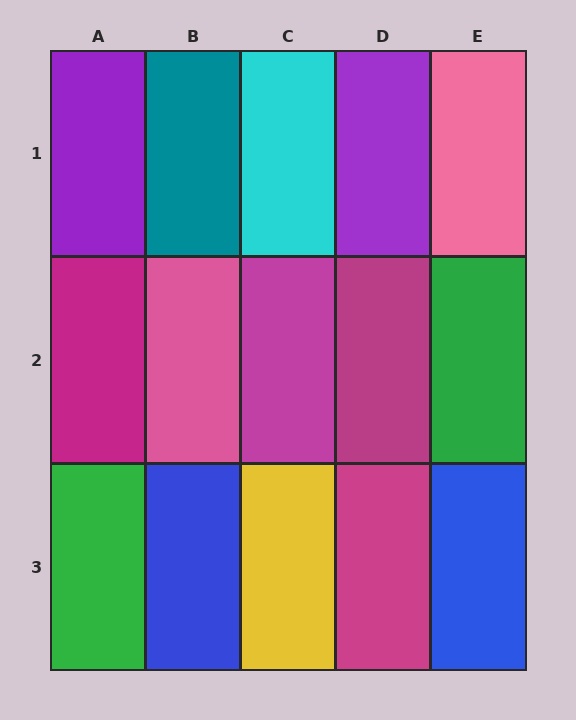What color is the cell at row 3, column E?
Blue.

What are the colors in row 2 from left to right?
Magenta, pink, magenta, magenta, green.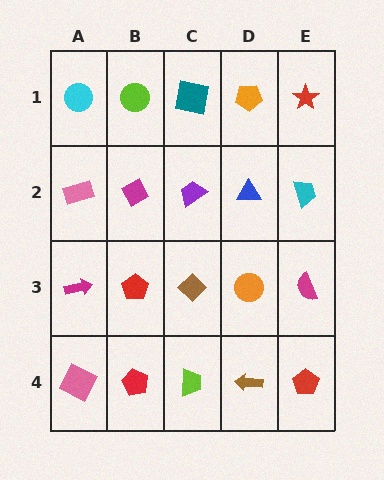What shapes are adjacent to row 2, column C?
A teal square (row 1, column C), a brown diamond (row 3, column C), a magenta diamond (row 2, column B), a blue triangle (row 2, column D).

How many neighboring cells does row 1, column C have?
3.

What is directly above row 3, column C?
A purple trapezoid.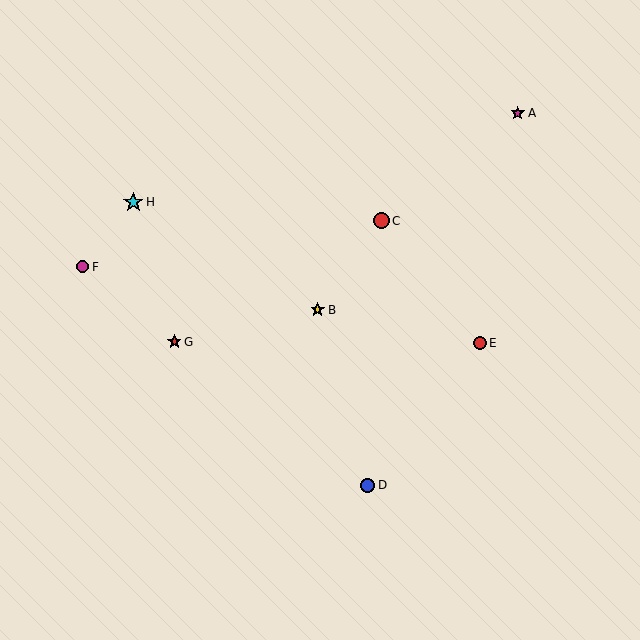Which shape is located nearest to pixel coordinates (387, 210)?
The red circle (labeled C) at (381, 221) is nearest to that location.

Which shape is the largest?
The cyan star (labeled H) is the largest.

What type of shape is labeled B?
Shape B is a yellow star.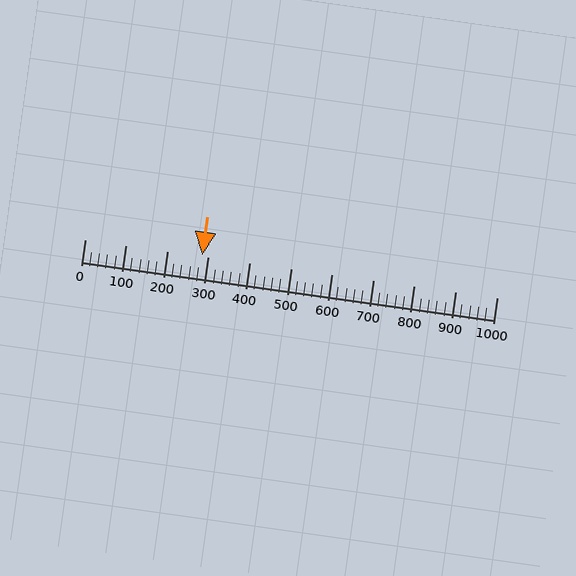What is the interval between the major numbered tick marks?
The major tick marks are spaced 100 units apart.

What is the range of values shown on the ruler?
The ruler shows values from 0 to 1000.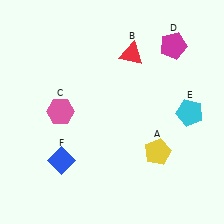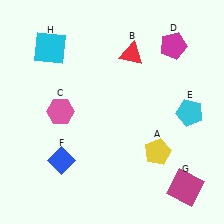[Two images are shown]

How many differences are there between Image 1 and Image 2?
There are 2 differences between the two images.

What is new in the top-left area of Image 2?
A cyan square (H) was added in the top-left area of Image 2.